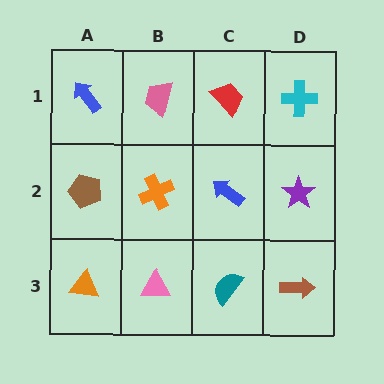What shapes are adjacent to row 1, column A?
A brown pentagon (row 2, column A), a pink trapezoid (row 1, column B).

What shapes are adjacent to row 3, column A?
A brown pentagon (row 2, column A), a pink triangle (row 3, column B).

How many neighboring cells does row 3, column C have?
3.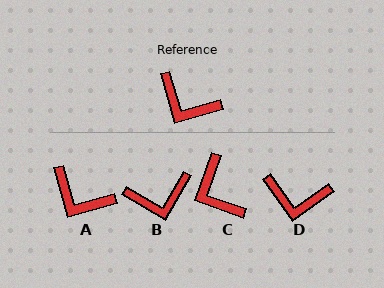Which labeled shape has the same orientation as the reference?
A.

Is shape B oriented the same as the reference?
No, it is off by about 44 degrees.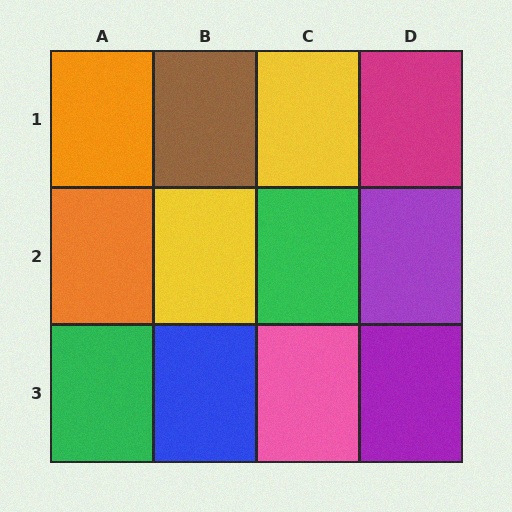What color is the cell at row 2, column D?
Purple.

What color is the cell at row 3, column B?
Blue.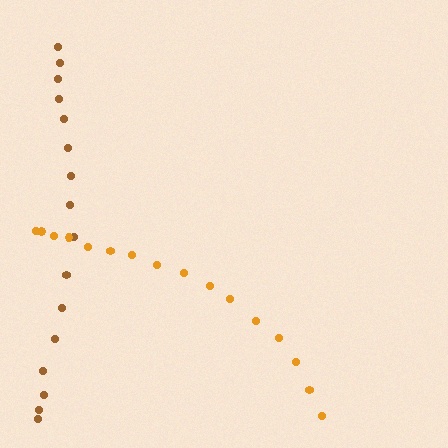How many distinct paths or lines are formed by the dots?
There are 2 distinct paths.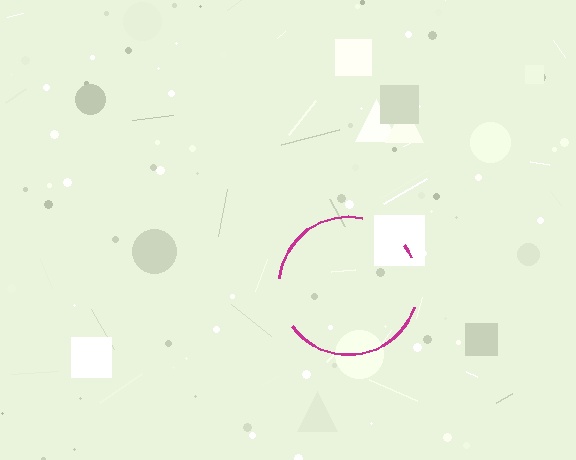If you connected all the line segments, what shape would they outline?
They would outline a circle.